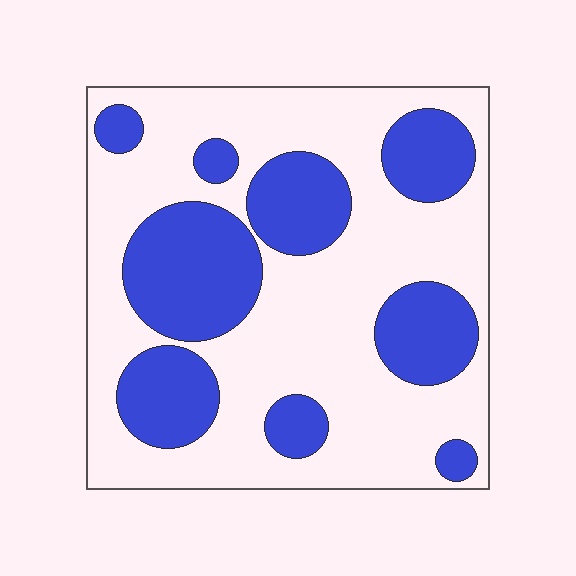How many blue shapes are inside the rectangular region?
9.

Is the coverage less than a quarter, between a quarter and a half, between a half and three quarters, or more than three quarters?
Between a quarter and a half.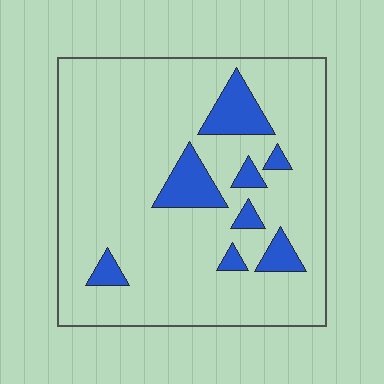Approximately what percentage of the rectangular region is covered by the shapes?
Approximately 15%.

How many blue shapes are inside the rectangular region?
8.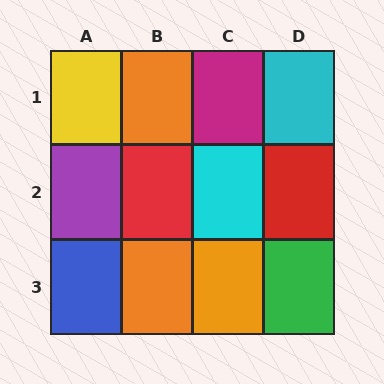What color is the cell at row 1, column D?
Cyan.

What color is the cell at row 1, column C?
Magenta.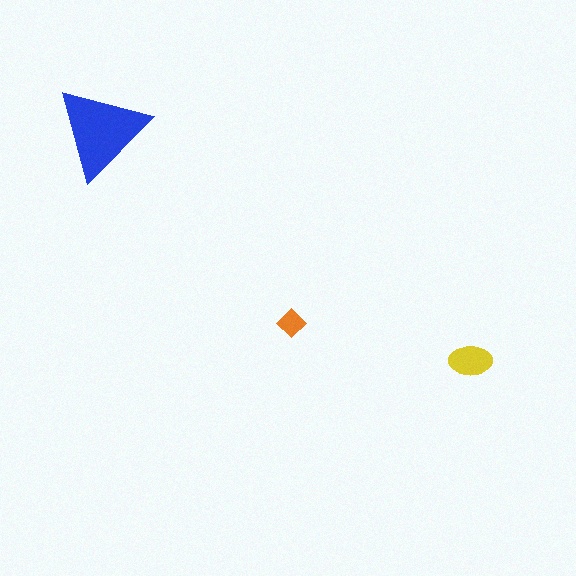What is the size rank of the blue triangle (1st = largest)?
1st.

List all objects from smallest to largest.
The orange diamond, the yellow ellipse, the blue triangle.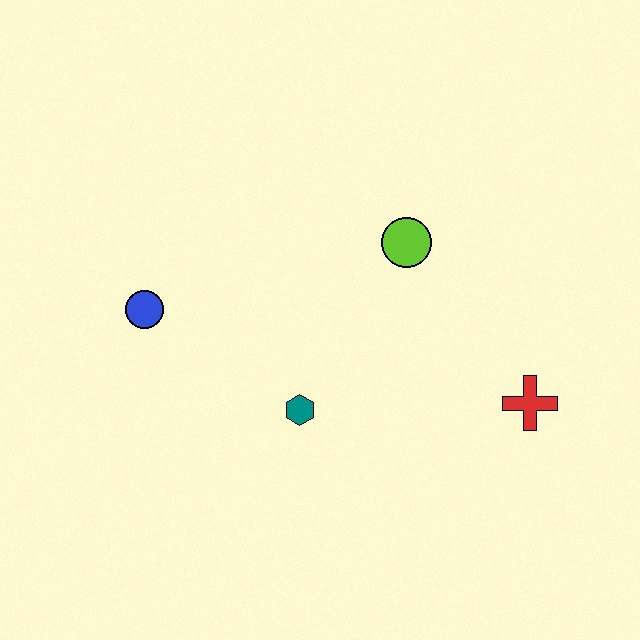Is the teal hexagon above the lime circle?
No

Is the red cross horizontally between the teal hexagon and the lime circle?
No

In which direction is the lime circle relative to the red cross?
The lime circle is above the red cross.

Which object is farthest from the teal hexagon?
The red cross is farthest from the teal hexagon.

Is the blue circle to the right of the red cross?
No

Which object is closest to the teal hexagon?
The blue circle is closest to the teal hexagon.